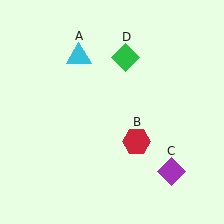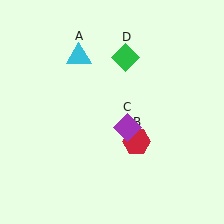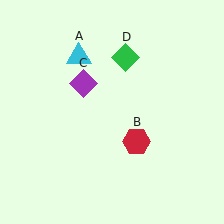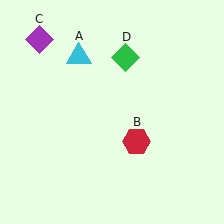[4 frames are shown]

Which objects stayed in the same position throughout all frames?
Cyan triangle (object A) and red hexagon (object B) and green diamond (object D) remained stationary.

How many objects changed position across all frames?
1 object changed position: purple diamond (object C).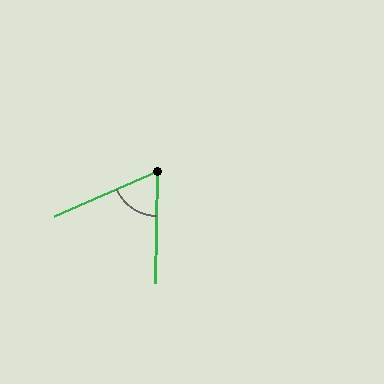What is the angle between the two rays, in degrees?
Approximately 65 degrees.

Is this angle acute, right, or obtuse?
It is acute.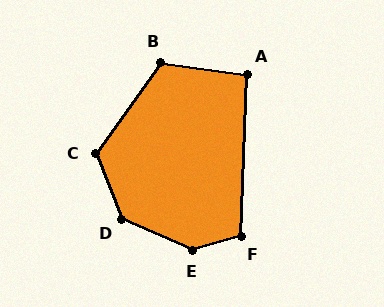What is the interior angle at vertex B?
Approximately 117 degrees (obtuse).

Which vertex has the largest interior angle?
E, at approximately 141 degrees.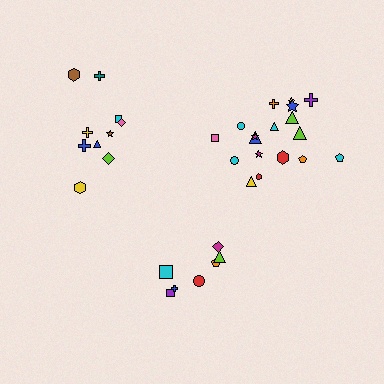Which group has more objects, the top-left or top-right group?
The top-right group.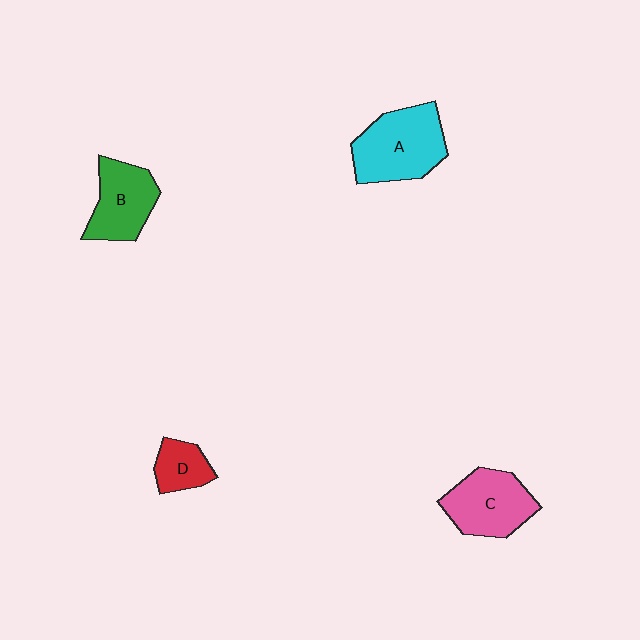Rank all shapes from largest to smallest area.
From largest to smallest: A (cyan), C (pink), B (green), D (red).